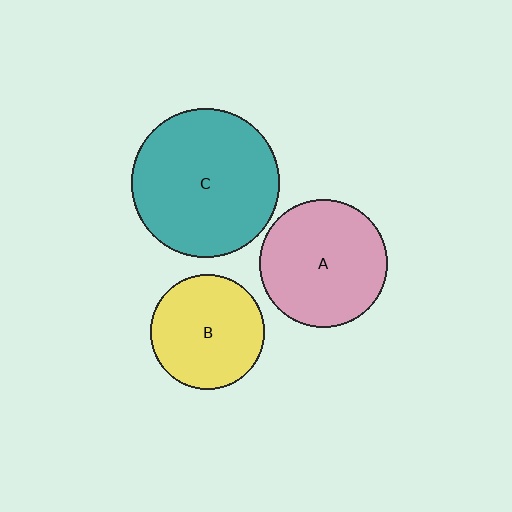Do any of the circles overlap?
No, none of the circles overlap.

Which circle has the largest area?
Circle C (teal).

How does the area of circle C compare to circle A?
Approximately 1.3 times.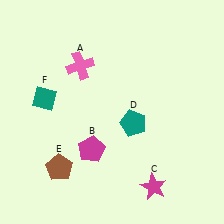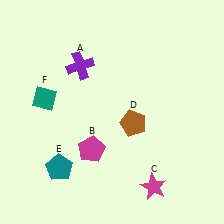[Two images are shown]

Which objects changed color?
A changed from pink to purple. D changed from teal to brown. E changed from brown to teal.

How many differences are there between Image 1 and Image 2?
There are 3 differences between the two images.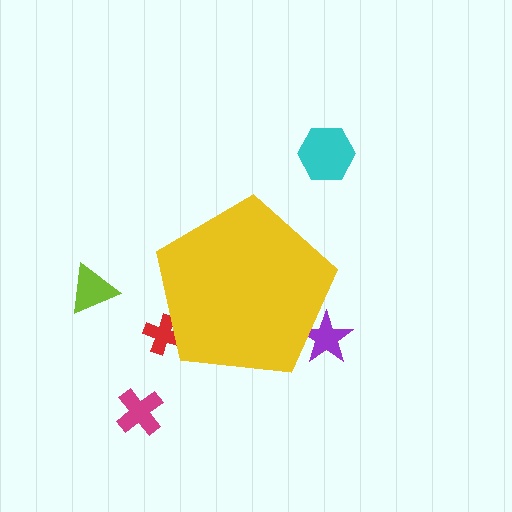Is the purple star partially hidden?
Yes, the purple star is partially hidden behind the yellow pentagon.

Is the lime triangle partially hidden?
No, the lime triangle is fully visible.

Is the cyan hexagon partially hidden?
No, the cyan hexagon is fully visible.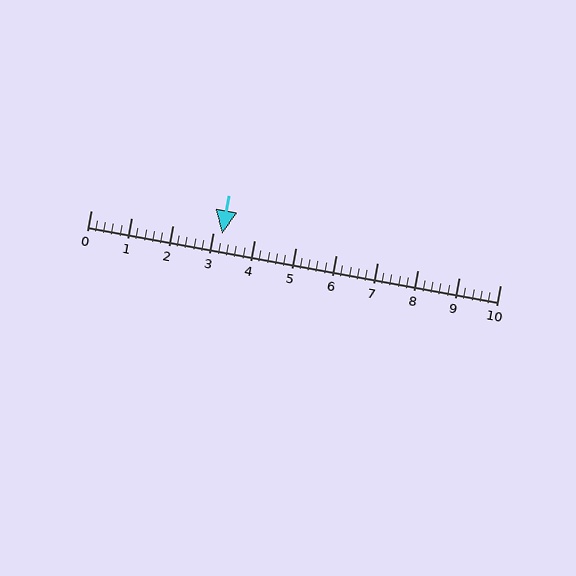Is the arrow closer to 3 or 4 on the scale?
The arrow is closer to 3.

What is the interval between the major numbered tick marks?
The major tick marks are spaced 1 units apart.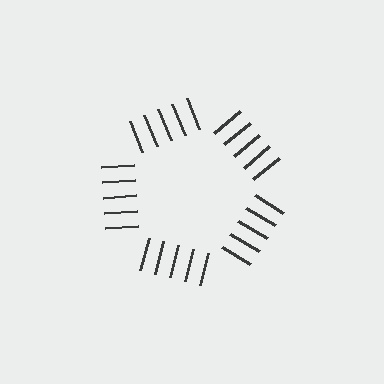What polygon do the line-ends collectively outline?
An illusory pentagon — the line segments terminate on its edges but no continuous stroke is drawn.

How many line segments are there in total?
25 — 5 along each of the 5 edges.